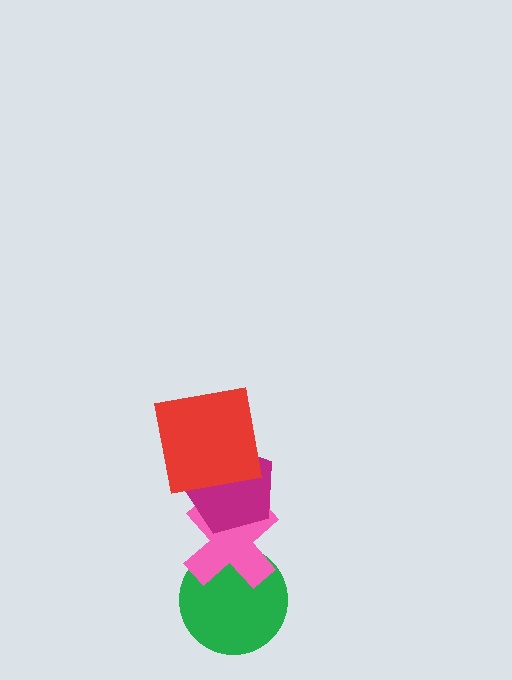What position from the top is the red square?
The red square is 1st from the top.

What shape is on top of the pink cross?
The magenta pentagon is on top of the pink cross.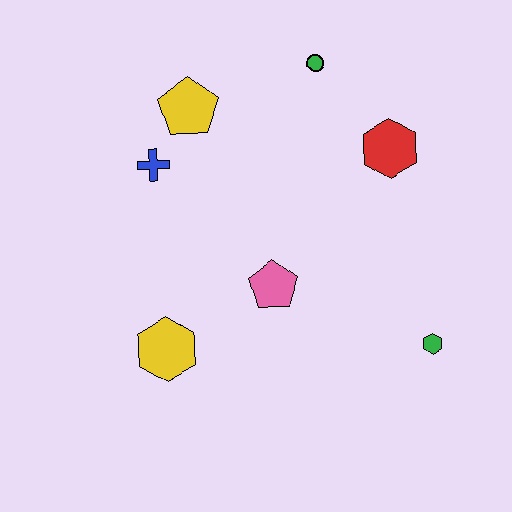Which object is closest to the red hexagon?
The green circle is closest to the red hexagon.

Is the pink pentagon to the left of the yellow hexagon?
No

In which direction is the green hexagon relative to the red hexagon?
The green hexagon is below the red hexagon.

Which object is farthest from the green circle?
The yellow hexagon is farthest from the green circle.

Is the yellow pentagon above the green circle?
No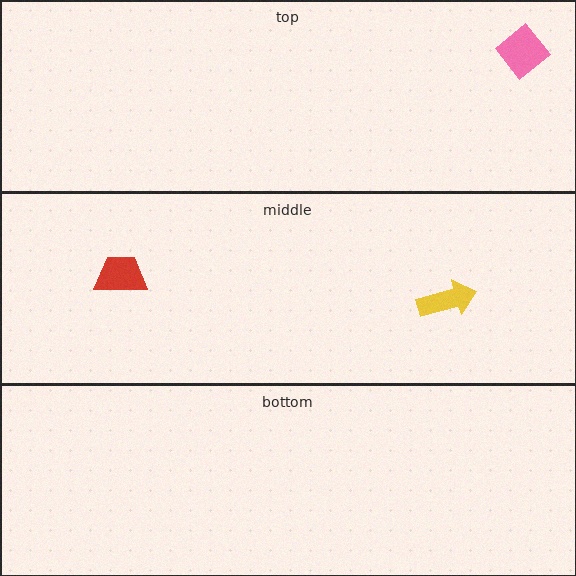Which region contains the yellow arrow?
The middle region.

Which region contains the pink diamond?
The top region.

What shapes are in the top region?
The pink diamond.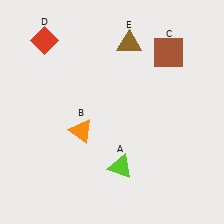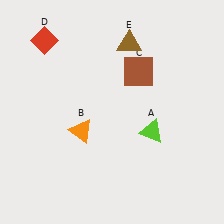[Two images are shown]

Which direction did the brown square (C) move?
The brown square (C) moved left.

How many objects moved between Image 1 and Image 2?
2 objects moved between the two images.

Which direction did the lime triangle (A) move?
The lime triangle (A) moved up.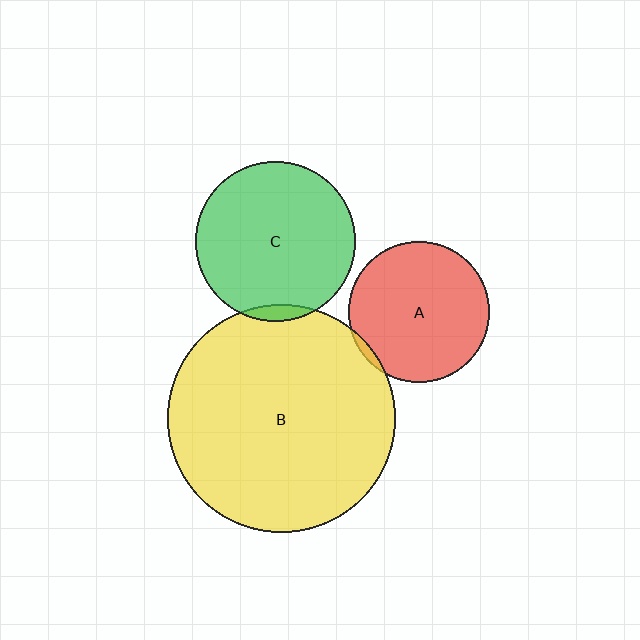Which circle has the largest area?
Circle B (yellow).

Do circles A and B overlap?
Yes.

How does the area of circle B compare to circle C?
Approximately 2.0 times.